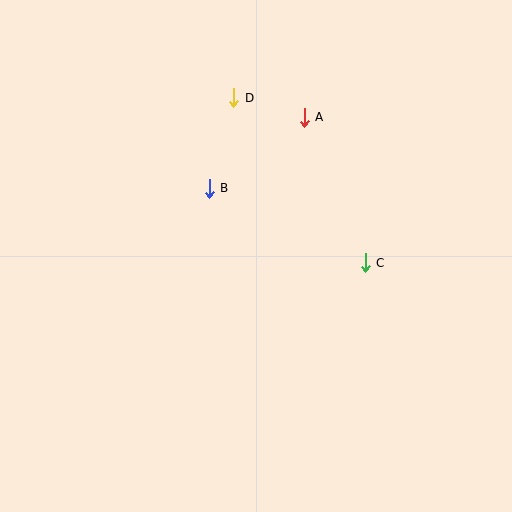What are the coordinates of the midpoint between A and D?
The midpoint between A and D is at (269, 107).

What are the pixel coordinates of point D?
Point D is at (234, 98).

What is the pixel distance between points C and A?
The distance between C and A is 158 pixels.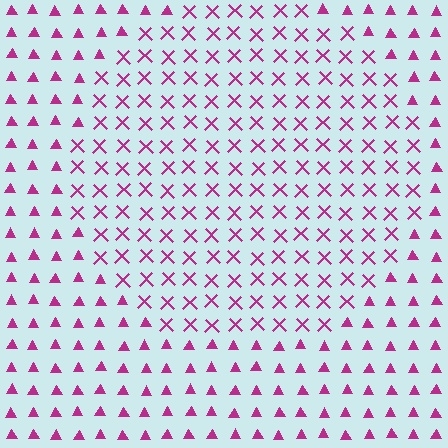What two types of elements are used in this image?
The image uses X marks inside the circle region and triangles outside it.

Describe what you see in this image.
The image is filled with small magenta elements arranged in a uniform grid. A circle-shaped region contains X marks, while the surrounding area contains triangles. The boundary is defined purely by the change in element shape.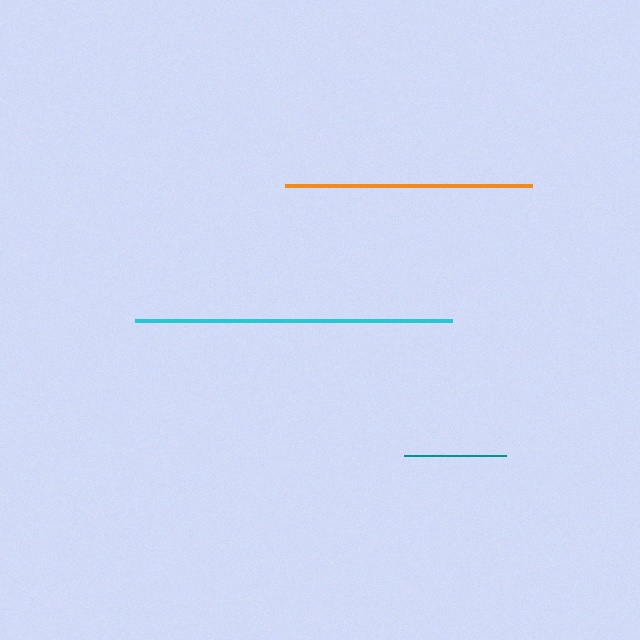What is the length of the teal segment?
The teal segment is approximately 101 pixels long.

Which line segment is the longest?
The cyan line is the longest at approximately 317 pixels.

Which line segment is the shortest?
The teal line is the shortest at approximately 101 pixels.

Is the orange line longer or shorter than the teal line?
The orange line is longer than the teal line.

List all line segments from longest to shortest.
From longest to shortest: cyan, orange, teal.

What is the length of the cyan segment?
The cyan segment is approximately 317 pixels long.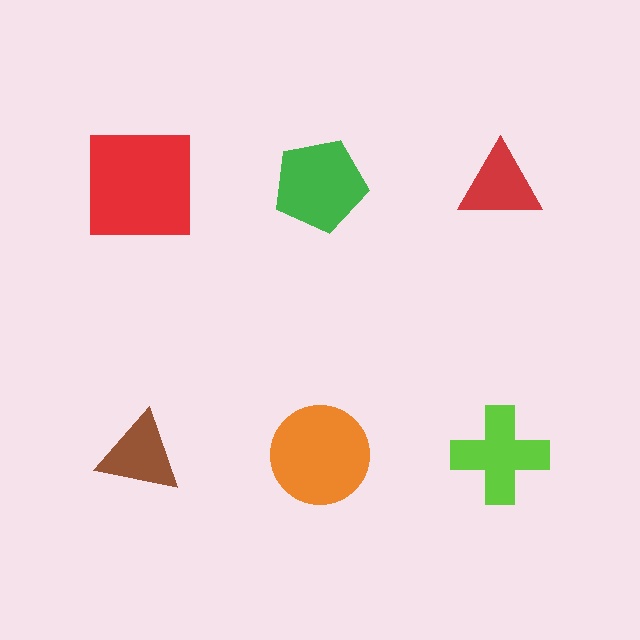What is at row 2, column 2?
An orange circle.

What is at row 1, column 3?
A red triangle.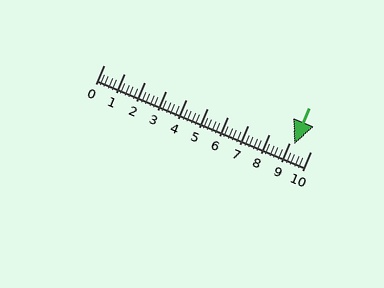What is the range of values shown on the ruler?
The ruler shows values from 0 to 10.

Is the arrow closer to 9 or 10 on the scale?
The arrow is closer to 9.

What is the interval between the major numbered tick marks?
The major tick marks are spaced 1 units apart.